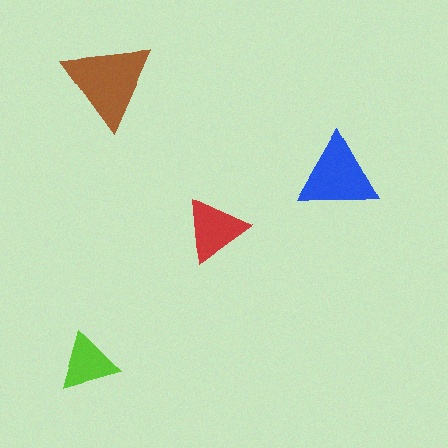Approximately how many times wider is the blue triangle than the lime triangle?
About 1.5 times wider.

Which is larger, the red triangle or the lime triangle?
The red one.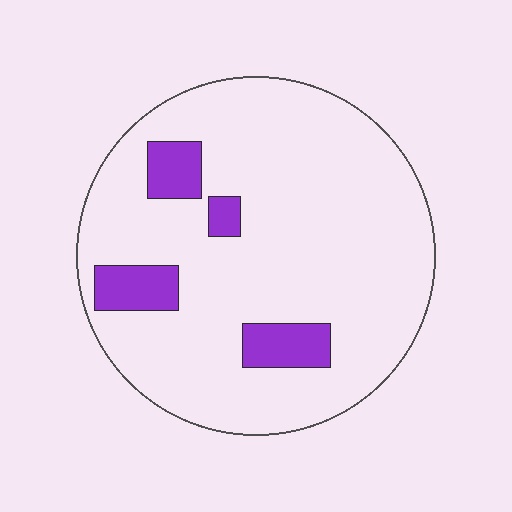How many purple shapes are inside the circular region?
4.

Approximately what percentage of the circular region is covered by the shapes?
Approximately 10%.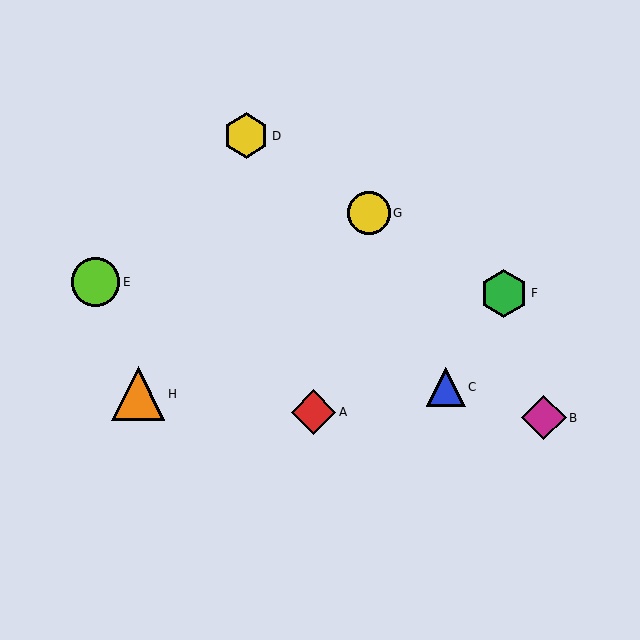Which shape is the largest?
The orange triangle (labeled H) is the largest.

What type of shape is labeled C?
Shape C is a blue triangle.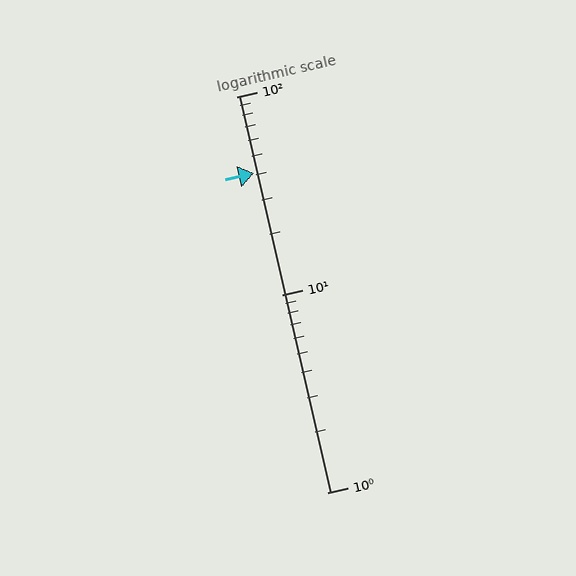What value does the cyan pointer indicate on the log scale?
The pointer indicates approximately 41.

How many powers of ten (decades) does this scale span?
The scale spans 2 decades, from 1 to 100.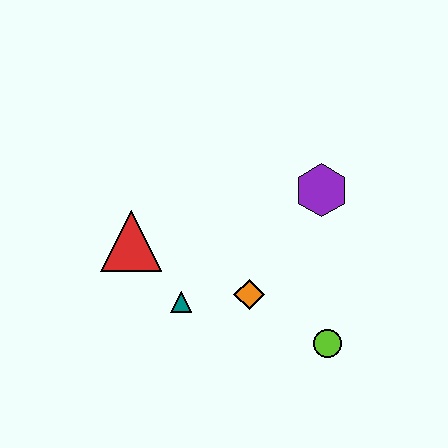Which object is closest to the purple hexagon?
The orange diamond is closest to the purple hexagon.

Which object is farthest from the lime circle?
The red triangle is farthest from the lime circle.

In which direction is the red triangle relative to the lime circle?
The red triangle is to the left of the lime circle.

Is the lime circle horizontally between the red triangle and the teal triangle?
No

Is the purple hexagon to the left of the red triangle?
No